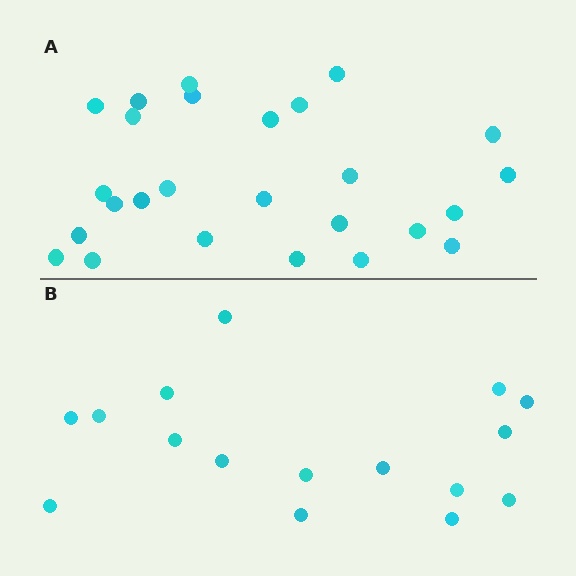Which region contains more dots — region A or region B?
Region A (the top region) has more dots.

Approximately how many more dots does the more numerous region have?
Region A has roughly 10 or so more dots than region B.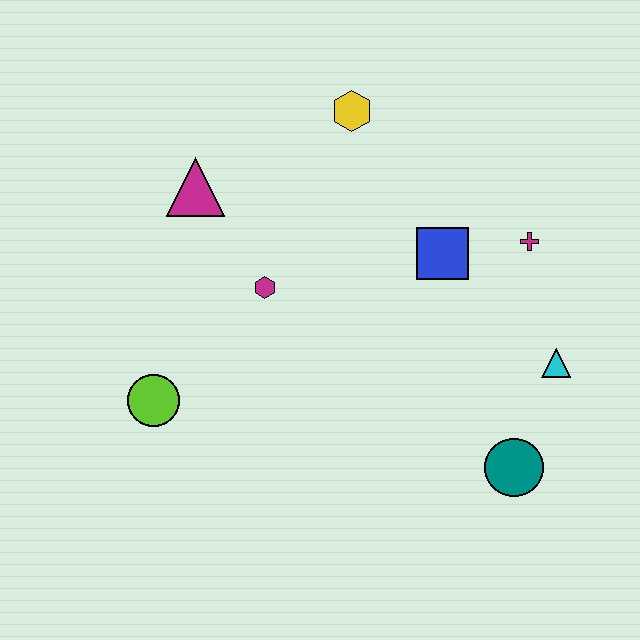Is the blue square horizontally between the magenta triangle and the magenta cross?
Yes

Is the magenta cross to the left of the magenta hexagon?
No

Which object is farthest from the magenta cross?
The lime circle is farthest from the magenta cross.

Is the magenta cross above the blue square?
Yes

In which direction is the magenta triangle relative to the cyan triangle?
The magenta triangle is to the left of the cyan triangle.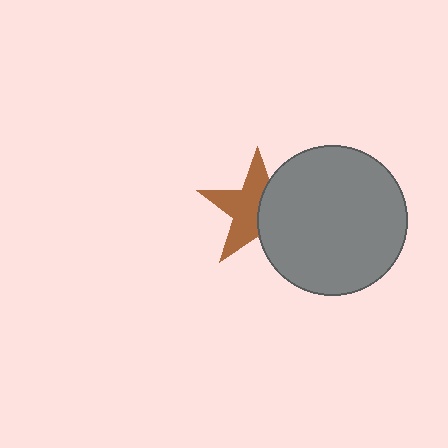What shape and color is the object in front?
The object in front is a gray circle.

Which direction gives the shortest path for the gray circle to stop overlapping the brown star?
Moving right gives the shortest separation.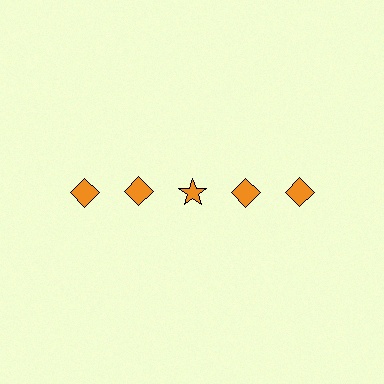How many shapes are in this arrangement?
There are 5 shapes arranged in a grid pattern.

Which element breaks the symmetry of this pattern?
The orange star in the top row, center column breaks the symmetry. All other shapes are orange diamonds.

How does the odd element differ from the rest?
It has a different shape: star instead of diamond.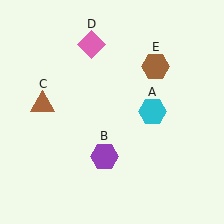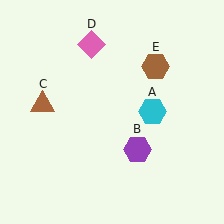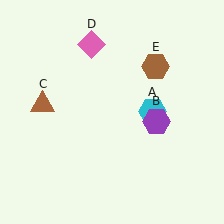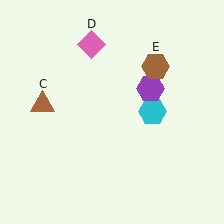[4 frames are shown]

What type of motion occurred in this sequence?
The purple hexagon (object B) rotated counterclockwise around the center of the scene.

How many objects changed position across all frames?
1 object changed position: purple hexagon (object B).